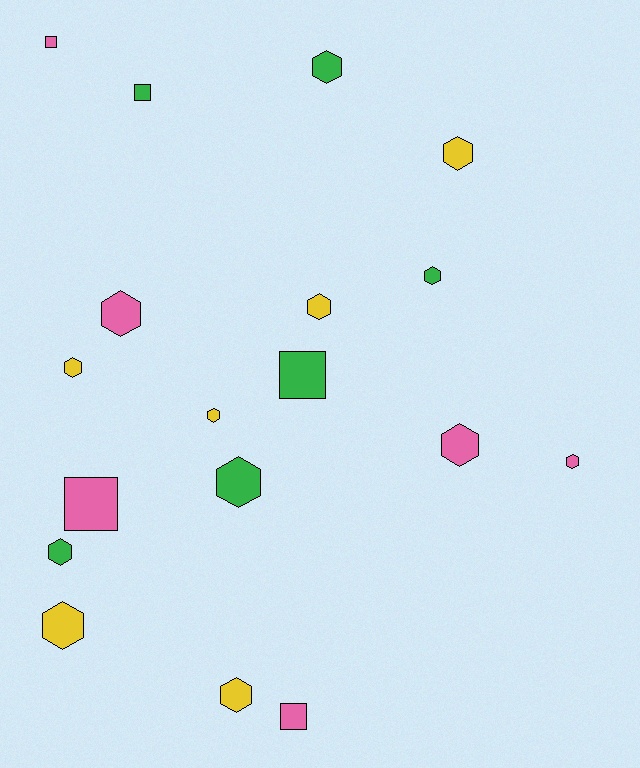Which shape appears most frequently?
Hexagon, with 13 objects.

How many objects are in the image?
There are 18 objects.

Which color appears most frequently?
Green, with 6 objects.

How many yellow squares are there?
There are no yellow squares.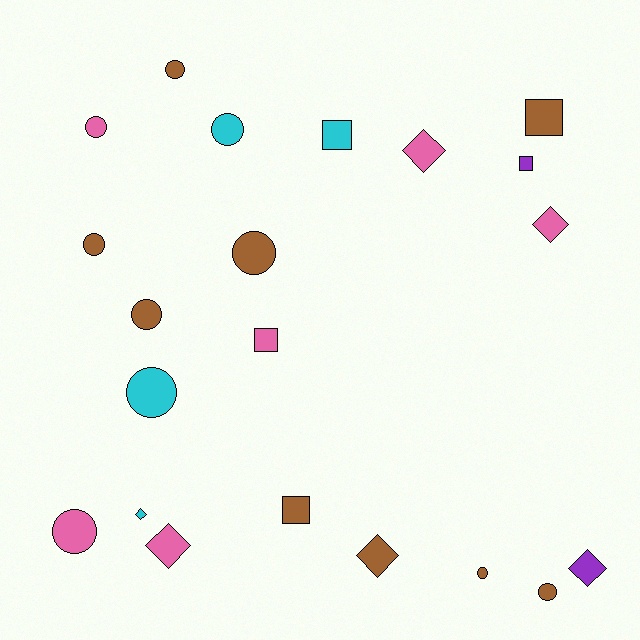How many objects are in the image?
There are 21 objects.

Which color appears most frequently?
Brown, with 9 objects.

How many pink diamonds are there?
There are 3 pink diamonds.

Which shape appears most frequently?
Circle, with 10 objects.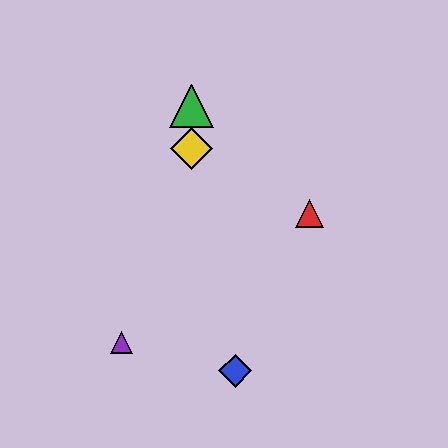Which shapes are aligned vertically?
The green triangle, the yellow diamond are aligned vertically.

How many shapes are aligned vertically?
2 shapes (the green triangle, the yellow diamond) are aligned vertically.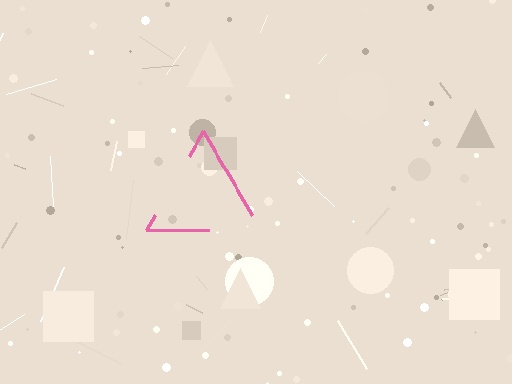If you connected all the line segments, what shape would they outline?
They would outline a triangle.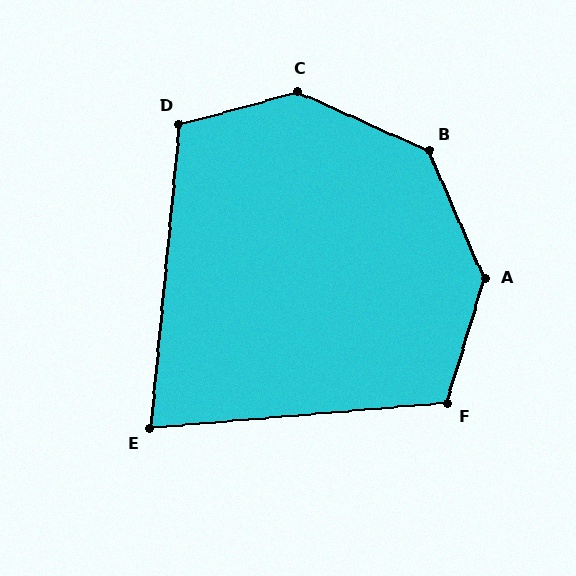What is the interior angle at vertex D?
Approximately 111 degrees (obtuse).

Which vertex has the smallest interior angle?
E, at approximately 80 degrees.